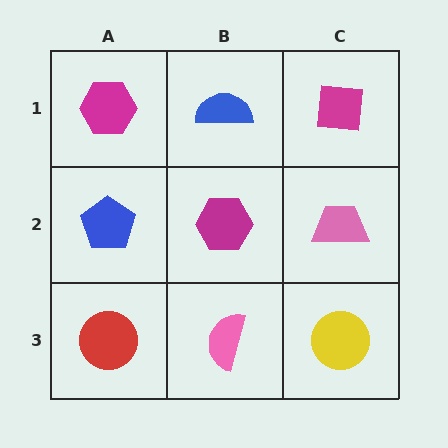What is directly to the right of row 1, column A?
A blue semicircle.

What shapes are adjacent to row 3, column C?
A pink trapezoid (row 2, column C), a pink semicircle (row 3, column B).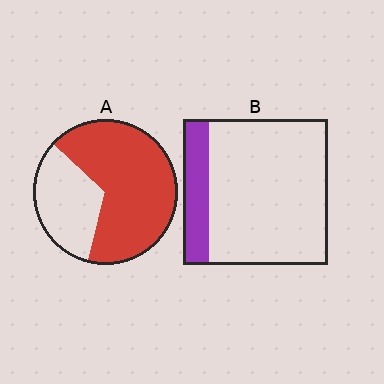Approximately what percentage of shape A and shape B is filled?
A is approximately 65% and B is approximately 20%.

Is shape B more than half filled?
No.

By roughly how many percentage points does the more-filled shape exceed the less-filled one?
By roughly 50 percentage points (A over B).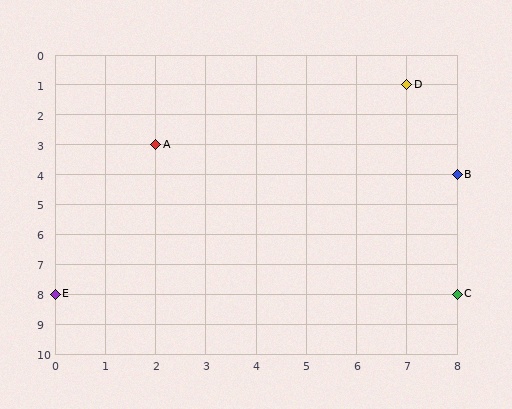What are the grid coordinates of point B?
Point B is at grid coordinates (8, 4).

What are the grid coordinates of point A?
Point A is at grid coordinates (2, 3).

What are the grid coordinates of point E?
Point E is at grid coordinates (0, 8).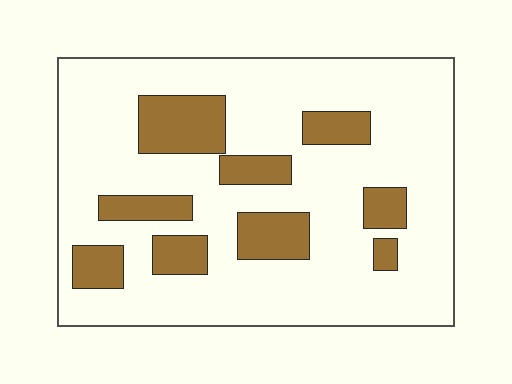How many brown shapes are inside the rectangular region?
9.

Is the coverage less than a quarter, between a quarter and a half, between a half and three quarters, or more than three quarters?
Less than a quarter.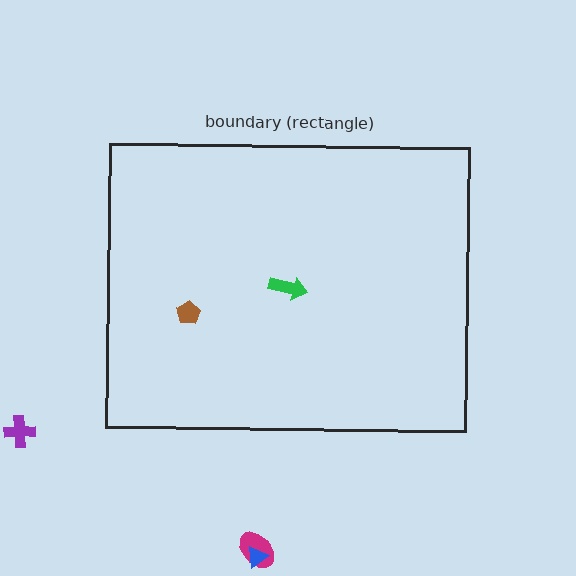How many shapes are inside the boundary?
2 inside, 3 outside.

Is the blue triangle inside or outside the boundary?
Outside.